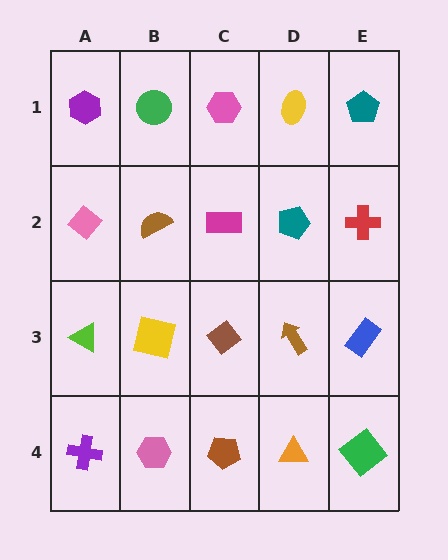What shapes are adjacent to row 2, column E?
A teal pentagon (row 1, column E), a blue rectangle (row 3, column E), a teal pentagon (row 2, column D).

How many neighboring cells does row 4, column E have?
2.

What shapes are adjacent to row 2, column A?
A purple hexagon (row 1, column A), a lime triangle (row 3, column A), a brown semicircle (row 2, column B).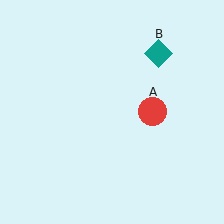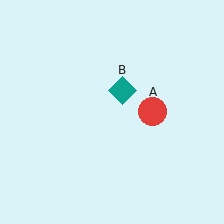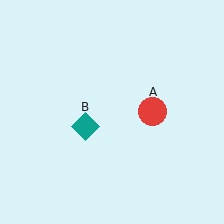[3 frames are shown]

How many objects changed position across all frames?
1 object changed position: teal diamond (object B).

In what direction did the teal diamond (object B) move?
The teal diamond (object B) moved down and to the left.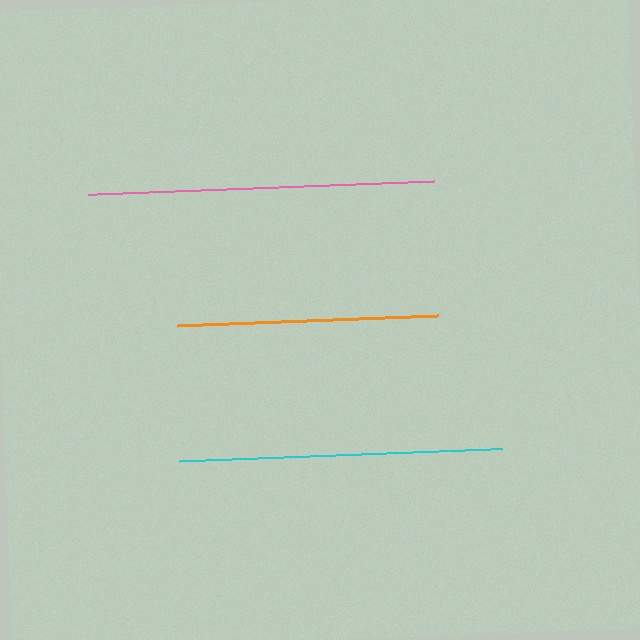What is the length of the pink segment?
The pink segment is approximately 346 pixels long.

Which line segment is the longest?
The pink line is the longest at approximately 346 pixels.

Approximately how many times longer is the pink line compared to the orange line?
The pink line is approximately 1.3 times the length of the orange line.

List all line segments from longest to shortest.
From longest to shortest: pink, cyan, orange.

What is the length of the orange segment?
The orange segment is approximately 262 pixels long.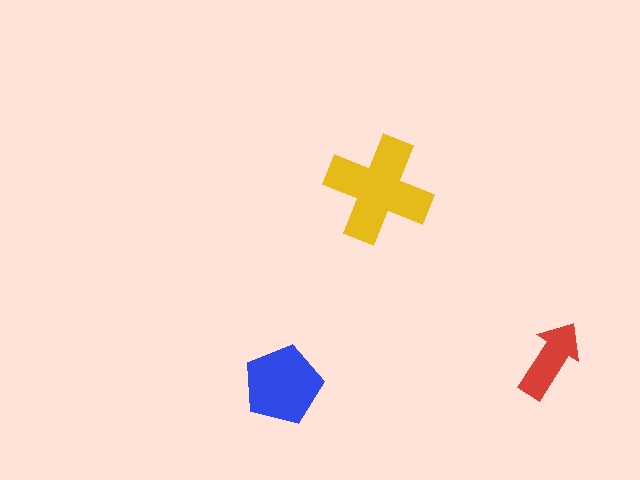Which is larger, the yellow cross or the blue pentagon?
The yellow cross.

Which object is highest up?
The yellow cross is topmost.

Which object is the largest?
The yellow cross.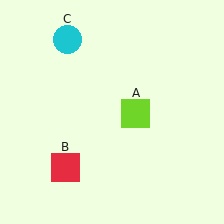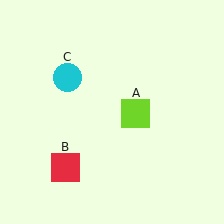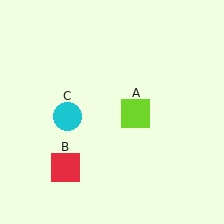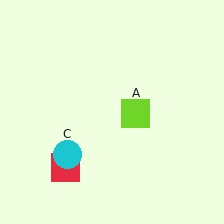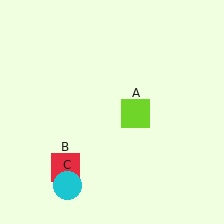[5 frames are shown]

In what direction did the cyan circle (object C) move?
The cyan circle (object C) moved down.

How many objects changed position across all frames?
1 object changed position: cyan circle (object C).